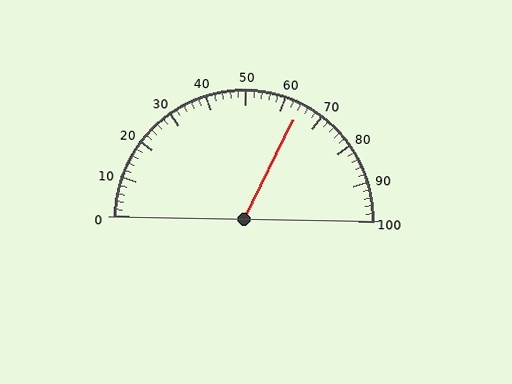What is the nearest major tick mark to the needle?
The nearest major tick mark is 60.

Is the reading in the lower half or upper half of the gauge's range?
The reading is in the upper half of the range (0 to 100).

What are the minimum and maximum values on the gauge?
The gauge ranges from 0 to 100.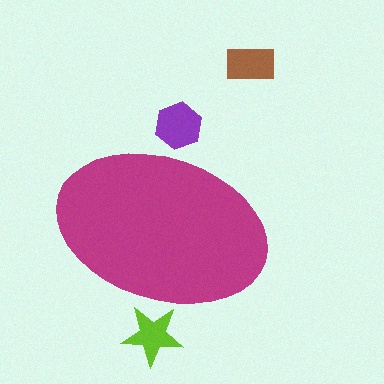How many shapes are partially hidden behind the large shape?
2 shapes are partially hidden.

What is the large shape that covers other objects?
A magenta ellipse.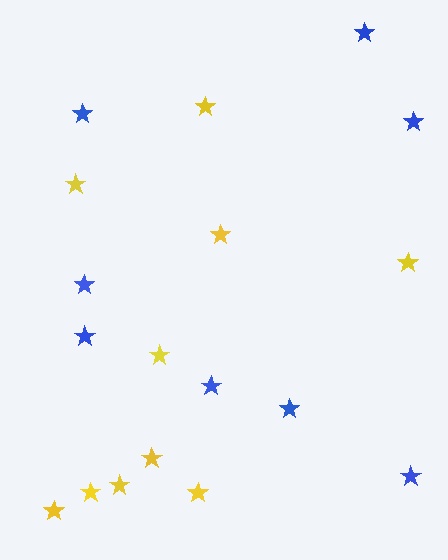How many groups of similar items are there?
There are 2 groups: one group of yellow stars (10) and one group of blue stars (8).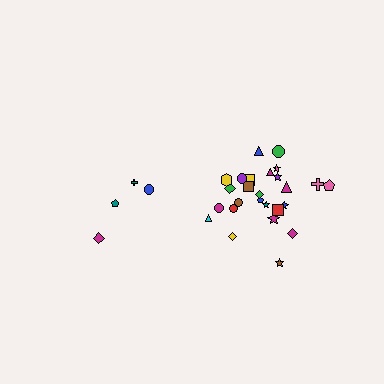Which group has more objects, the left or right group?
The right group.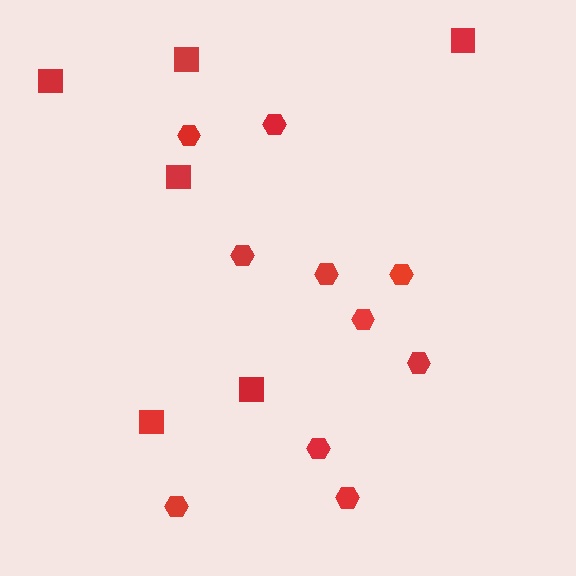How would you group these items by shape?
There are 2 groups: one group of hexagons (10) and one group of squares (6).